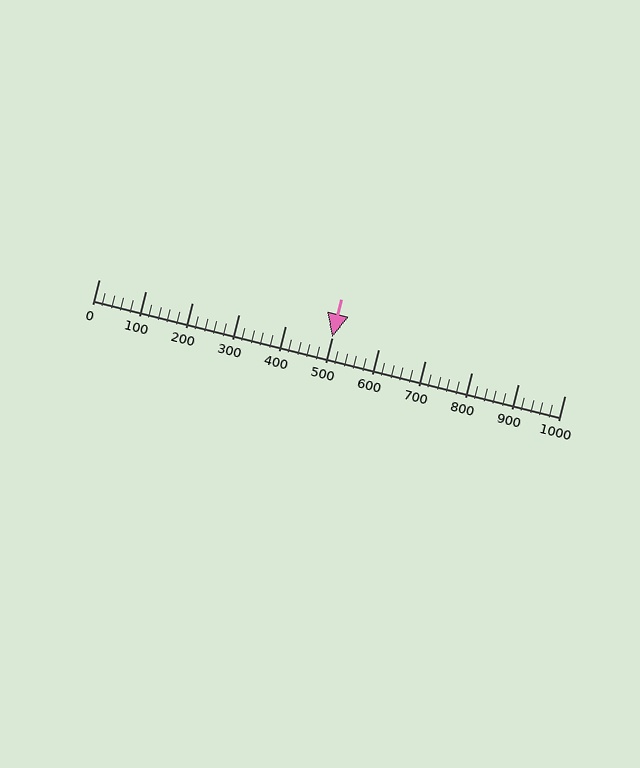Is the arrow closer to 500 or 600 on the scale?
The arrow is closer to 500.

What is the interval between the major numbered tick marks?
The major tick marks are spaced 100 units apart.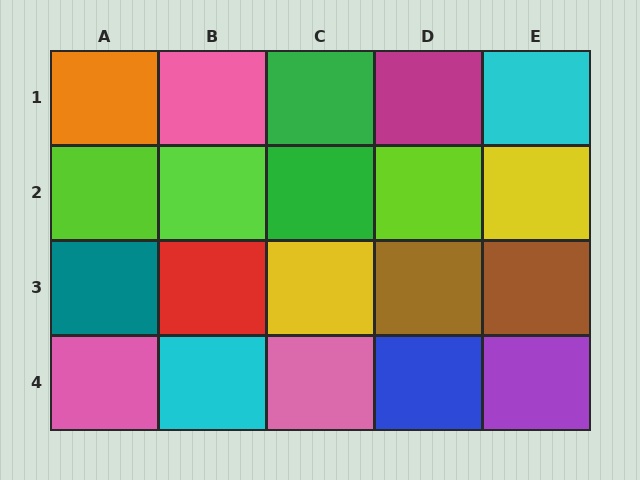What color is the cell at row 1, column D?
Magenta.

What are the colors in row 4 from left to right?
Pink, cyan, pink, blue, purple.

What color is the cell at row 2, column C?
Green.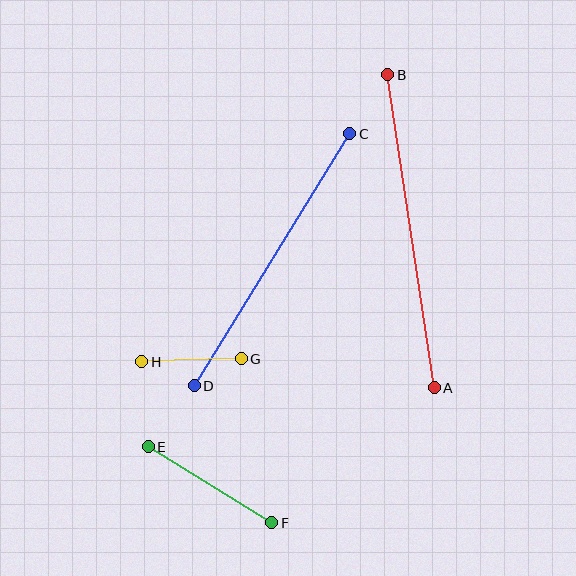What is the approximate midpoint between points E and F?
The midpoint is at approximately (210, 485) pixels.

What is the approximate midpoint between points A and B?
The midpoint is at approximately (411, 231) pixels.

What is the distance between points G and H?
The distance is approximately 99 pixels.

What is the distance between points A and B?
The distance is approximately 316 pixels.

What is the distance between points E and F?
The distance is approximately 145 pixels.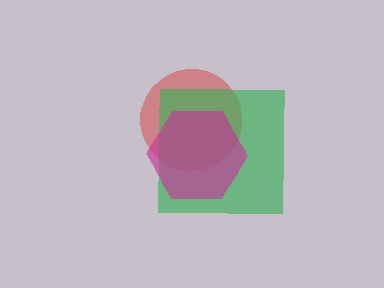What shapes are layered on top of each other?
The layered shapes are: a red circle, a green square, a magenta hexagon.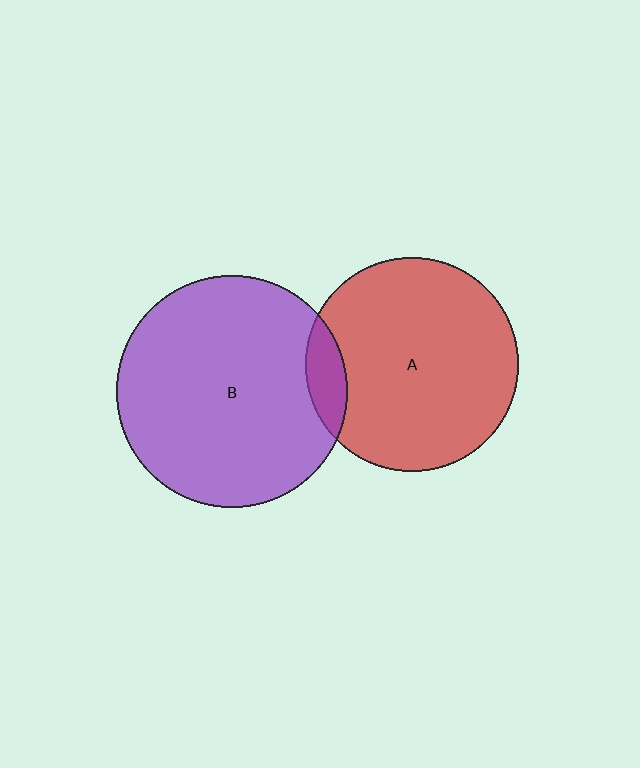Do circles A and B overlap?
Yes.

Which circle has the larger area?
Circle B (purple).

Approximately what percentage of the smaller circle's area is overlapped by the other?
Approximately 10%.